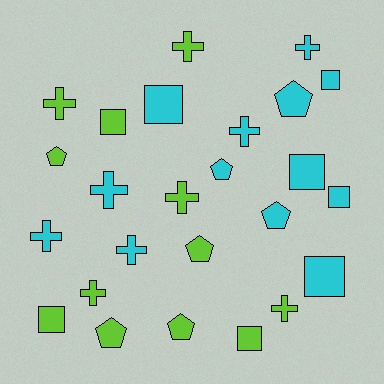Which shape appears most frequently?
Cross, with 10 objects.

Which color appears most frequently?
Cyan, with 13 objects.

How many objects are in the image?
There are 25 objects.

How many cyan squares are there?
There are 5 cyan squares.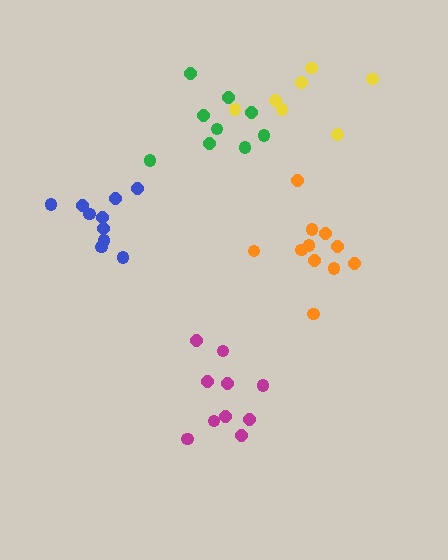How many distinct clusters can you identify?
There are 5 distinct clusters.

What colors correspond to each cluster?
The clusters are colored: green, orange, blue, yellow, magenta.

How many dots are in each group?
Group 1: 9 dots, Group 2: 11 dots, Group 3: 10 dots, Group 4: 7 dots, Group 5: 10 dots (47 total).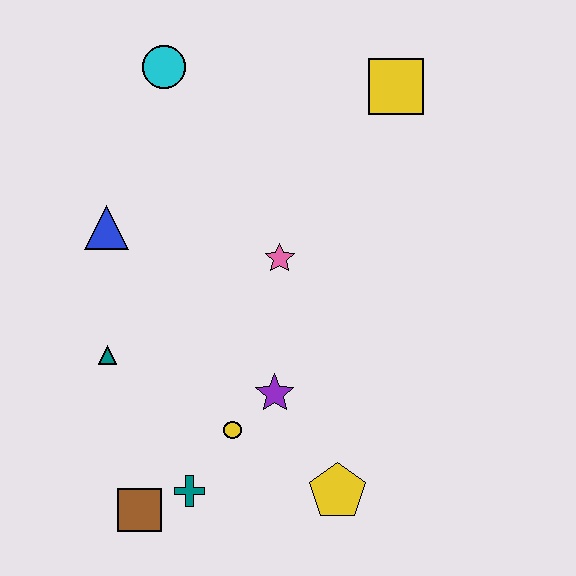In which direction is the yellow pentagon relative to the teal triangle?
The yellow pentagon is to the right of the teal triangle.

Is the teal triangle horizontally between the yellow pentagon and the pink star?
No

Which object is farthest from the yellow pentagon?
The cyan circle is farthest from the yellow pentagon.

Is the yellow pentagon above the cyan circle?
No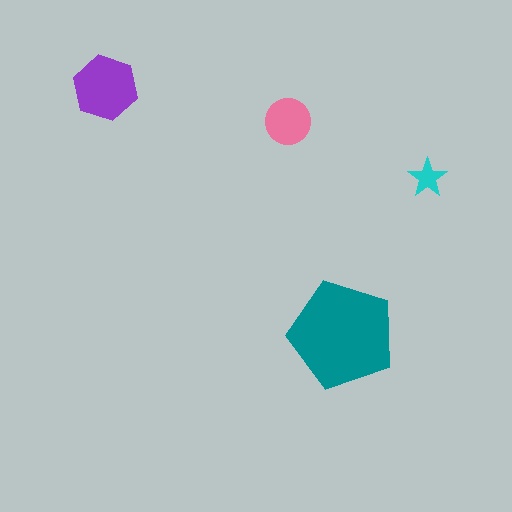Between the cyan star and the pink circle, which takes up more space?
The pink circle.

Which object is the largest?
The teal pentagon.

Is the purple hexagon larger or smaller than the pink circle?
Larger.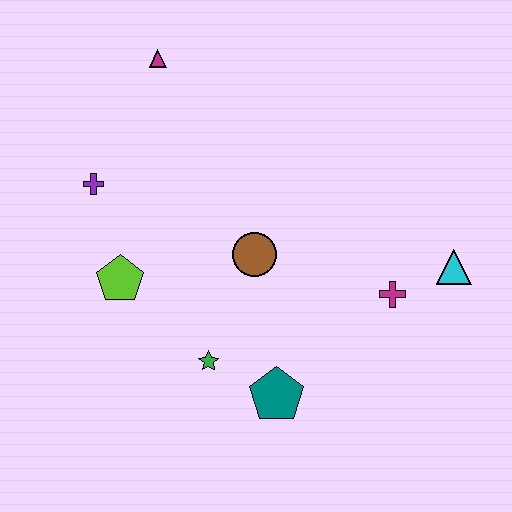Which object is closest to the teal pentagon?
The green star is closest to the teal pentagon.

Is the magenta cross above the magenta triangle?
No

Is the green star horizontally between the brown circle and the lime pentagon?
Yes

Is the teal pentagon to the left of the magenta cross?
Yes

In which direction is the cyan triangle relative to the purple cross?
The cyan triangle is to the right of the purple cross.